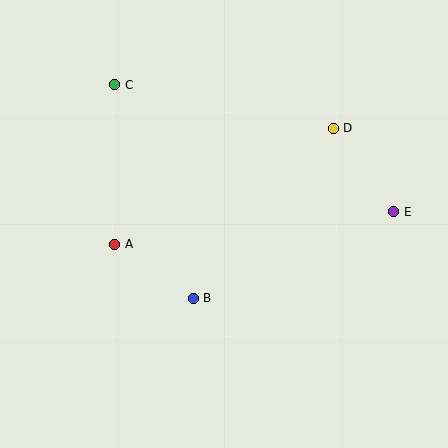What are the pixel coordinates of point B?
Point B is at (193, 298).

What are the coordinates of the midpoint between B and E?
The midpoint between B and E is at (293, 255).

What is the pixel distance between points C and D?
The distance between C and D is 223 pixels.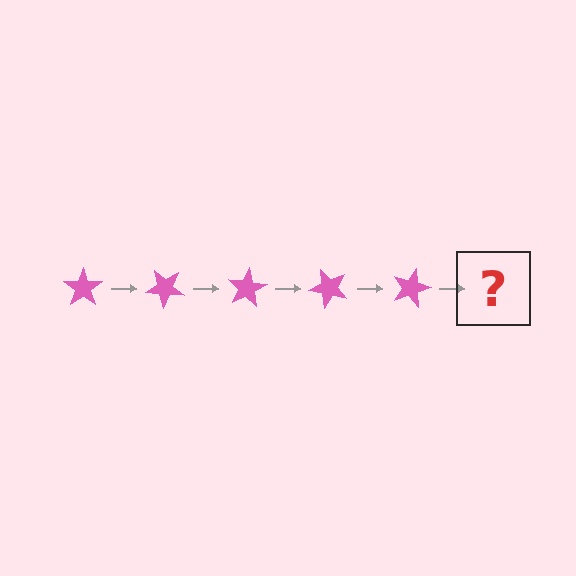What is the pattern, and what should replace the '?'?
The pattern is that the star rotates 40 degrees each step. The '?' should be a pink star rotated 200 degrees.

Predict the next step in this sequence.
The next step is a pink star rotated 200 degrees.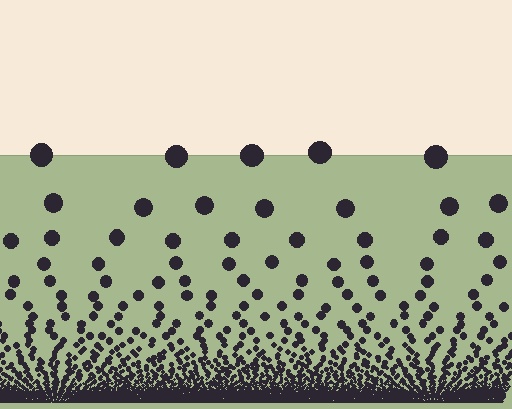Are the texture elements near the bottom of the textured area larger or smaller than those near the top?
Smaller. The gradient is inverted — elements near the bottom are smaller and denser.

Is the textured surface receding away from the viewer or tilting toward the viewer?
The surface appears to tilt toward the viewer. Texture elements get larger and sparser toward the top.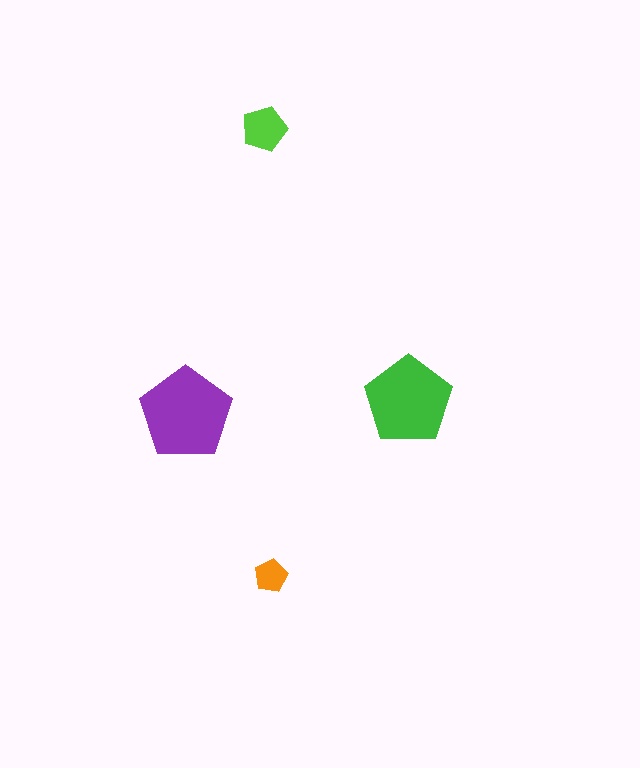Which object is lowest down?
The orange pentagon is bottommost.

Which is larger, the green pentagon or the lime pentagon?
The green one.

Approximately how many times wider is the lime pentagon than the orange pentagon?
About 1.5 times wider.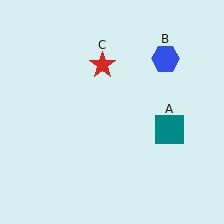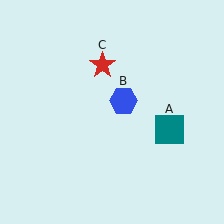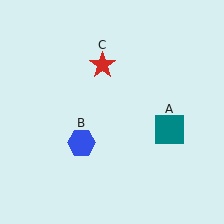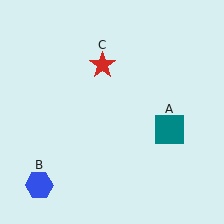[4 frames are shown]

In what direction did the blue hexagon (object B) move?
The blue hexagon (object B) moved down and to the left.